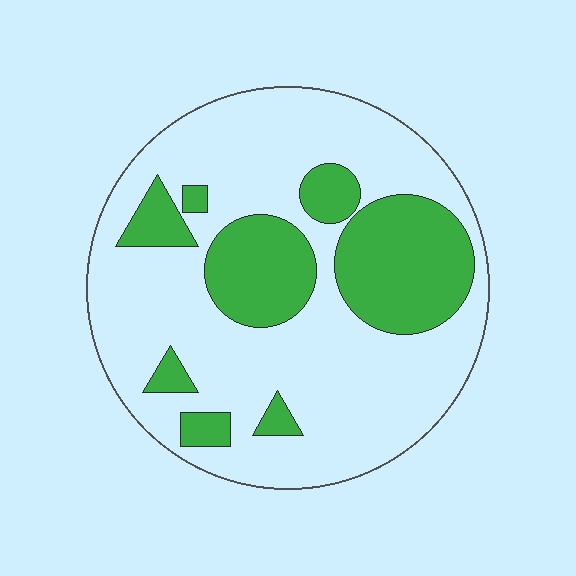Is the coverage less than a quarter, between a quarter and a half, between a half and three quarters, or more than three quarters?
Between a quarter and a half.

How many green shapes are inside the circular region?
8.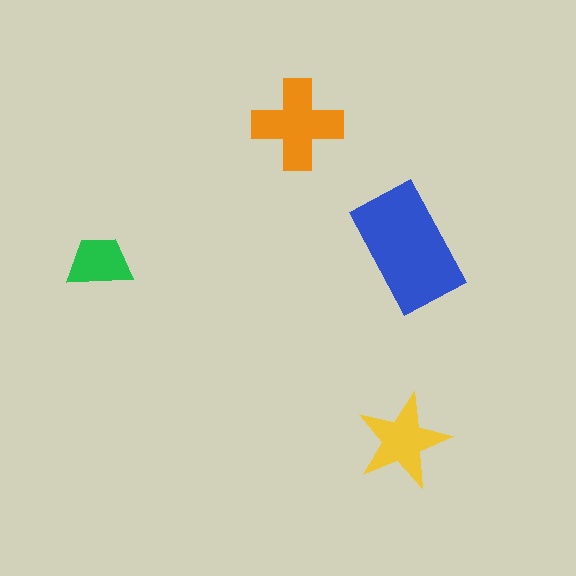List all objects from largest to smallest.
The blue rectangle, the orange cross, the yellow star, the green trapezoid.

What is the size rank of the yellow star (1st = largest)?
3rd.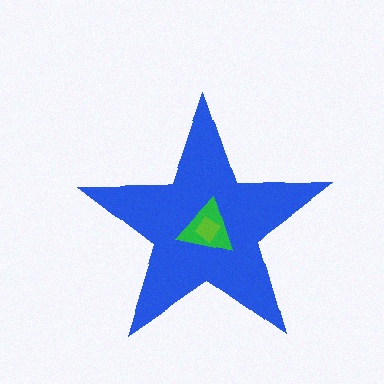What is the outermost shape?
The blue star.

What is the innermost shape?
The lime diamond.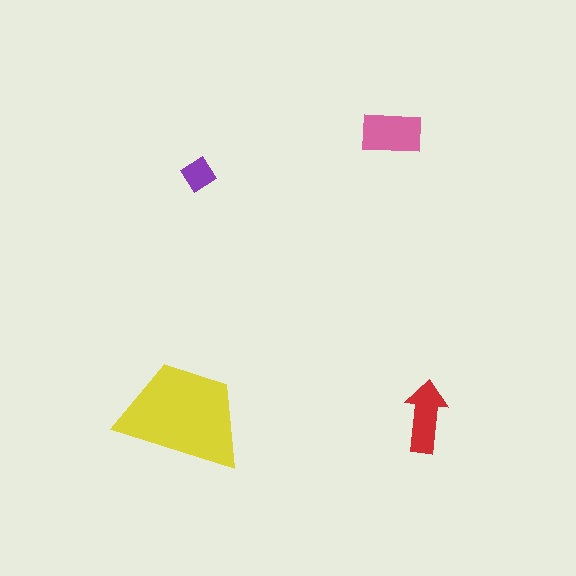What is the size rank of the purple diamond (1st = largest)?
4th.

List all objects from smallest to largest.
The purple diamond, the red arrow, the pink rectangle, the yellow trapezoid.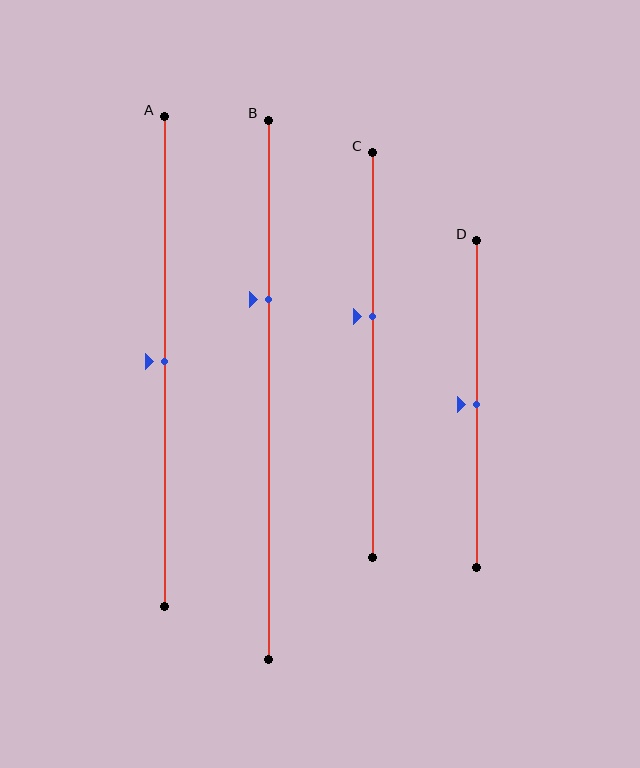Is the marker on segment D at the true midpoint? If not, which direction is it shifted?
Yes, the marker on segment D is at the true midpoint.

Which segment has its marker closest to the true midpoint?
Segment A has its marker closest to the true midpoint.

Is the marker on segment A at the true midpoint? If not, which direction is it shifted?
Yes, the marker on segment A is at the true midpoint.